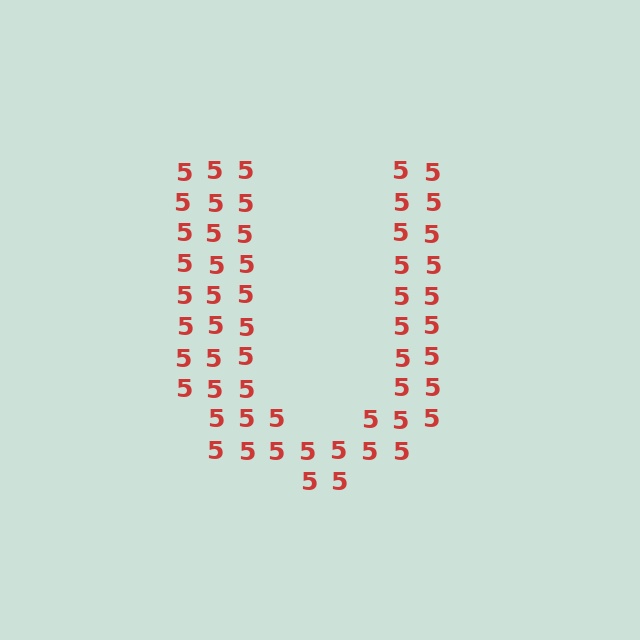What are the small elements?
The small elements are digit 5's.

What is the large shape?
The large shape is the letter U.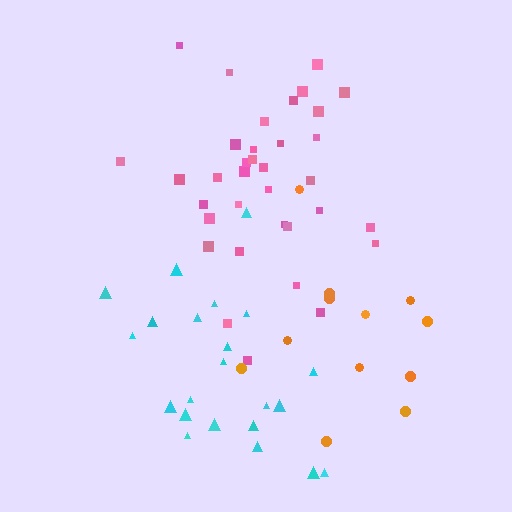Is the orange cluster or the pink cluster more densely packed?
Pink.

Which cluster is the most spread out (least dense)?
Orange.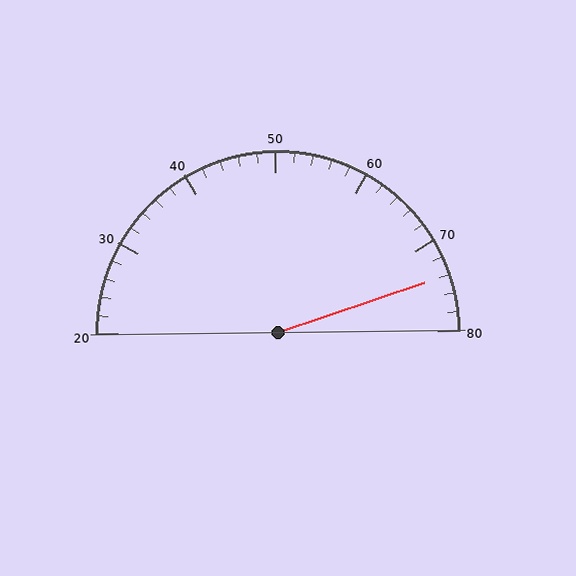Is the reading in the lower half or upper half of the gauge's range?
The reading is in the upper half of the range (20 to 80).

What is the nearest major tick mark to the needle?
The nearest major tick mark is 70.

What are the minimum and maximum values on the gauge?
The gauge ranges from 20 to 80.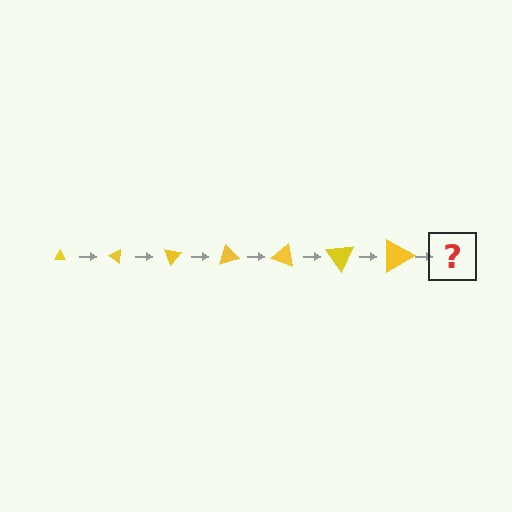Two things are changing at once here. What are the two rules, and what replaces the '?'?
The two rules are that the triangle grows larger each step and it rotates 35 degrees each step. The '?' should be a triangle, larger than the previous one and rotated 245 degrees from the start.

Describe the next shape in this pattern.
It should be a triangle, larger than the previous one and rotated 245 degrees from the start.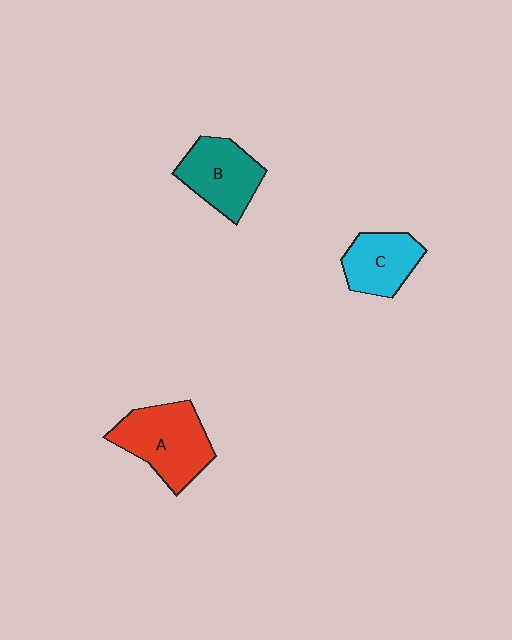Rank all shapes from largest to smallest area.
From largest to smallest: A (red), B (teal), C (cyan).